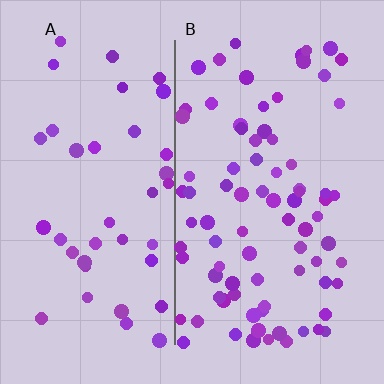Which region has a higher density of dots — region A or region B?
B (the right).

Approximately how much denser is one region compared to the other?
Approximately 2.0× — region B over region A.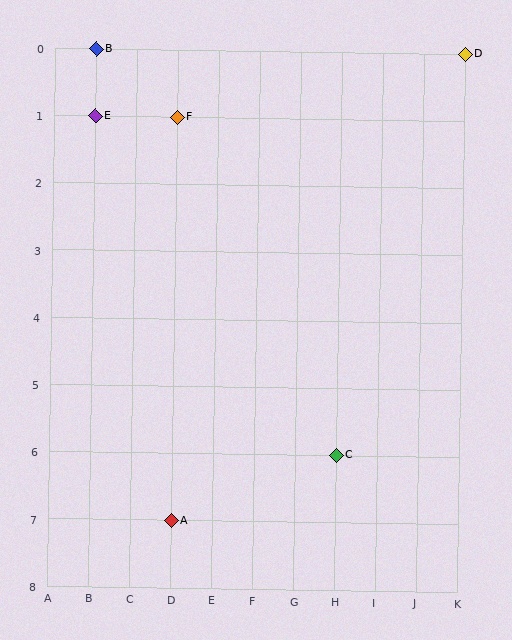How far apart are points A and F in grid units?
Points A and F are 6 rows apart.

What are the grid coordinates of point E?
Point E is at grid coordinates (B, 1).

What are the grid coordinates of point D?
Point D is at grid coordinates (K, 0).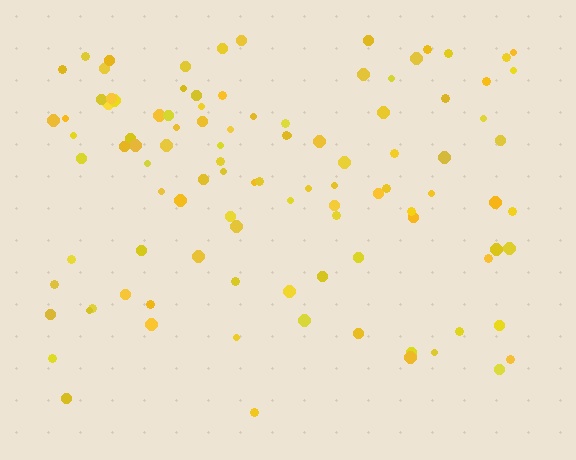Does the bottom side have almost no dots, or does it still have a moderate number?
Still a moderate number, just noticeably fewer than the top.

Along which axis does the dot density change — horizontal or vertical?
Vertical.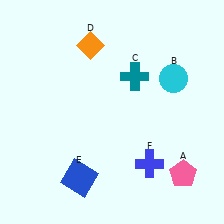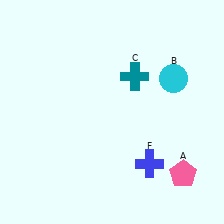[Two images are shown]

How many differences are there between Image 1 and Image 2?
There are 2 differences between the two images.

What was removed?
The orange diamond (D), the blue square (E) were removed in Image 2.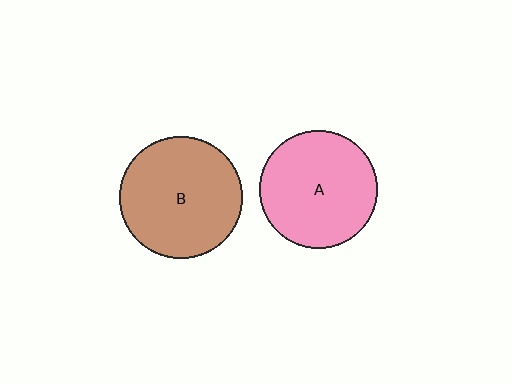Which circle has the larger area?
Circle B (brown).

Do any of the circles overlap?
No, none of the circles overlap.